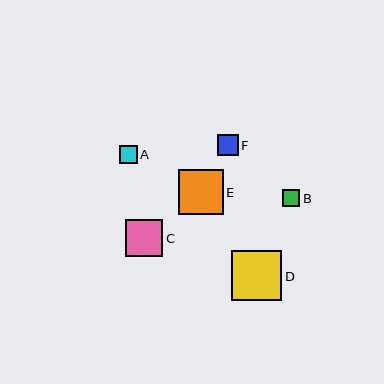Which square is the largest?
Square D is the largest with a size of approximately 50 pixels.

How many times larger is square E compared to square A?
Square E is approximately 2.5 times the size of square A.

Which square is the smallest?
Square B is the smallest with a size of approximately 17 pixels.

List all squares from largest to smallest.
From largest to smallest: D, E, C, F, A, B.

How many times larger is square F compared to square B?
Square F is approximately 1.2 times the size of square B.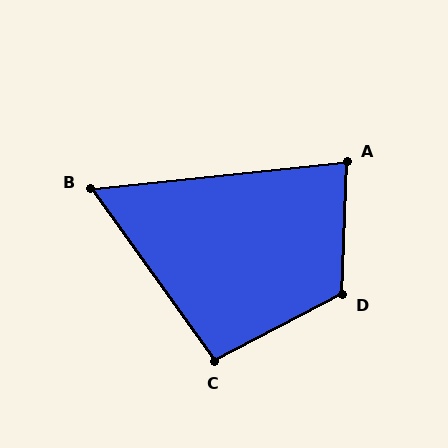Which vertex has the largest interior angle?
D, at approximately 120 degrees.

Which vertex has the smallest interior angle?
B, at approximately 60 degrees.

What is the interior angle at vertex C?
Approximately 98 degrees (obtuse).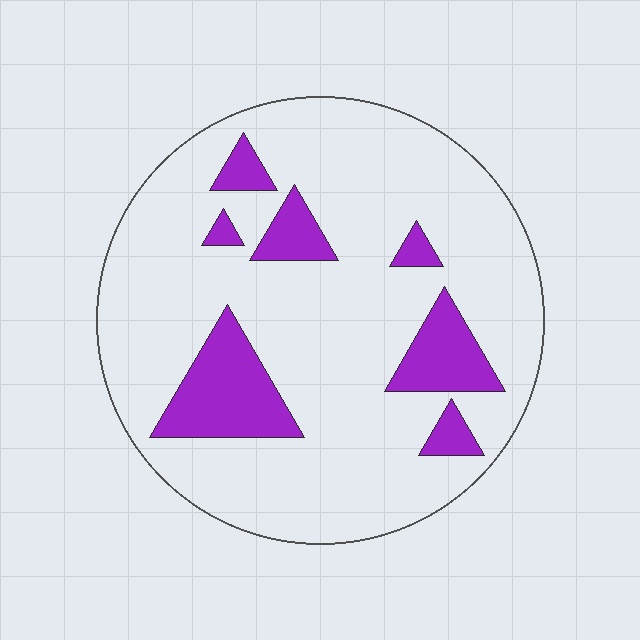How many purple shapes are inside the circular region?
7.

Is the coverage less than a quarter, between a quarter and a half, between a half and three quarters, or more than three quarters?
Less than a quarter.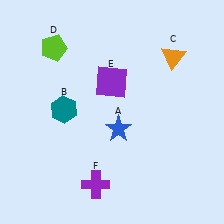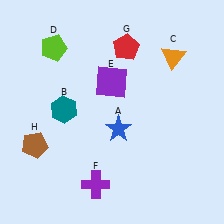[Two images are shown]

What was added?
A red pentagon (G), a brown pentagon (H) were added in Image 2.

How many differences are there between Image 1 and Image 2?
There are 2 differences between the two images.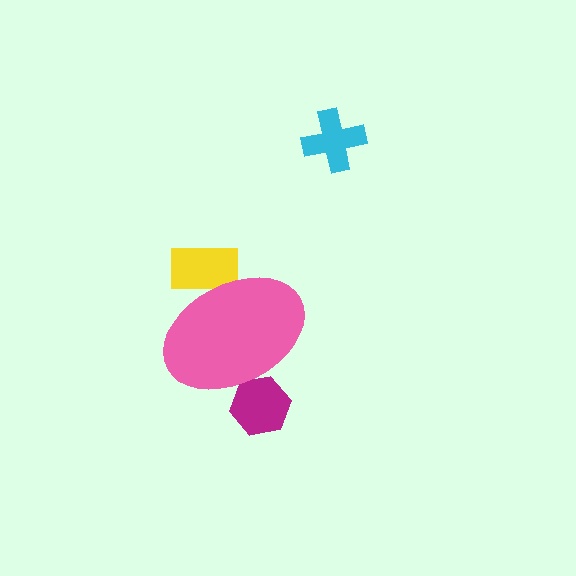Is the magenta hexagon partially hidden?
Yes, the magenta hexagon is partially hidden behind the pink ellipse.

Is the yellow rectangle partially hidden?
Yes, the yellow rectangle is partially hidden behind the pink ellipse.